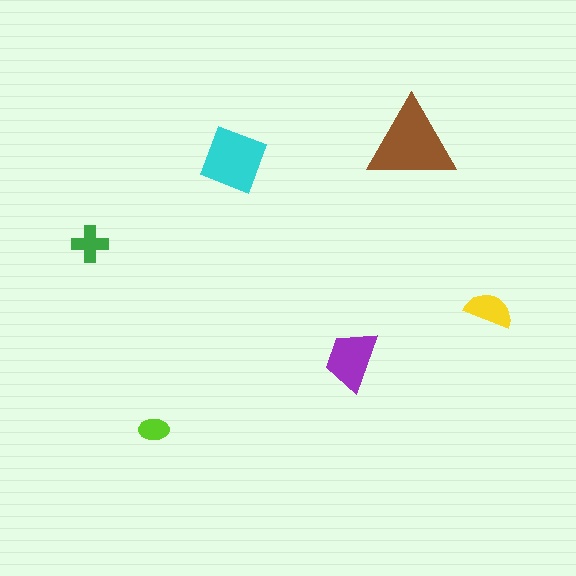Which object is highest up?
The brown triangle is topmost.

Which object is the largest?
The brown triangle.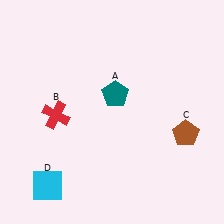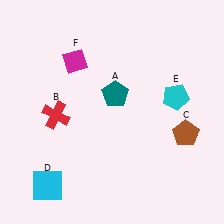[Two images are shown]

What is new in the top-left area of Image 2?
A magenta diamond (F) was added in the top-left area of Image 2.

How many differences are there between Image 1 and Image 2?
There are 2 differences between the two images.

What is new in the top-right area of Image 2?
A cyan pentagon (E) was added in the top-right area of Image 2.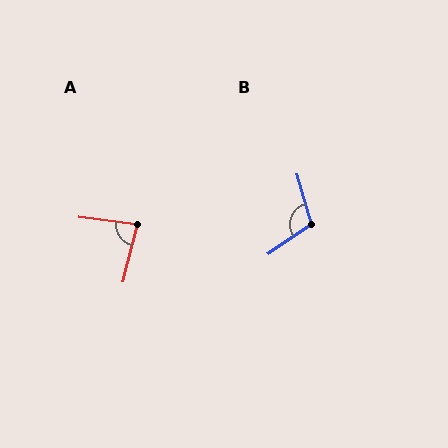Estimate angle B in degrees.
Approximately 109 degrees.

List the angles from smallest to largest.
A (83°), B (109°).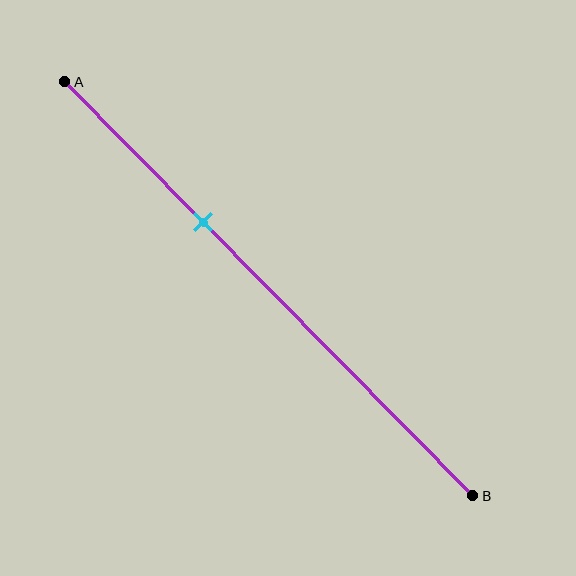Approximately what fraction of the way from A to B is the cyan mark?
The cyan mark is approximately 35% of the way from A to B.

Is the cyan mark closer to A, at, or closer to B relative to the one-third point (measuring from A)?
The cyan mark is approximately at the one-third point of segment AB.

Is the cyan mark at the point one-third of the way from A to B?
Yes, the mark is approximately at the one-third point.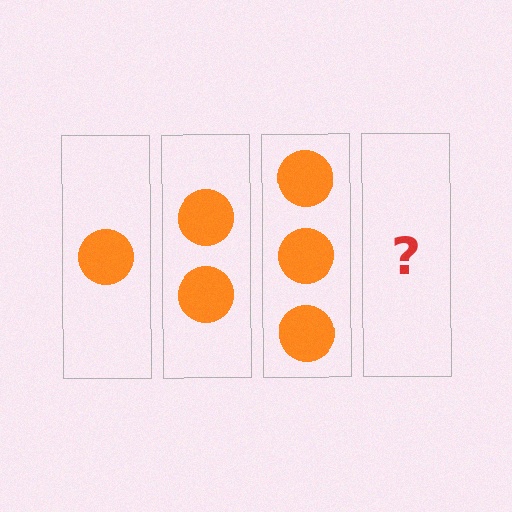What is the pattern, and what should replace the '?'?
The pattern is that each step adds one more circle. The '?' should be 4 circles.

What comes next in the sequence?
The next element should be 4 circles.